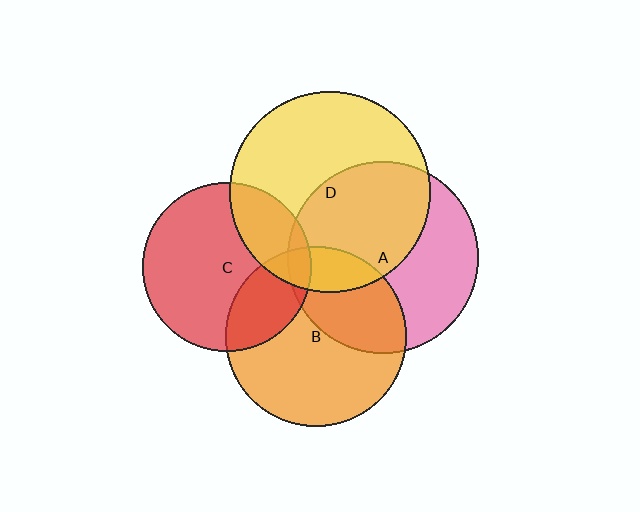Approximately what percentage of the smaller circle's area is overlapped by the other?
Approximately 50%.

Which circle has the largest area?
Circle D (yellow).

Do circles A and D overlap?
Yes.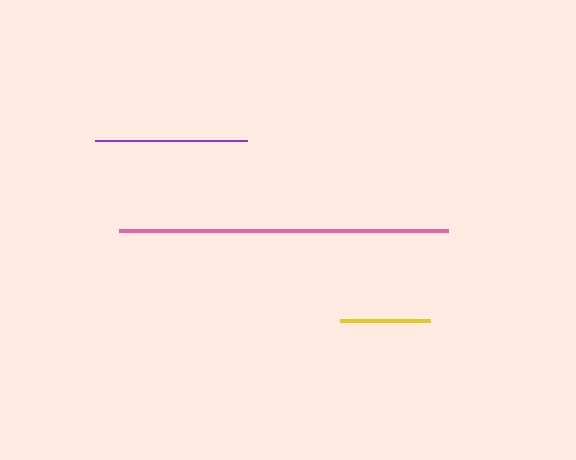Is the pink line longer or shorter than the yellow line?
The pink line is longer than the yellow line.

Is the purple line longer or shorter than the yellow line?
The purple line is longer than the yellow line.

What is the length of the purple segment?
The purple segment is approximately 153 pixels long.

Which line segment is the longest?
The pink line is the longest at approximately 329 pixels.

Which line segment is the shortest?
The yellow line is the shortest at approximately 89 pixels.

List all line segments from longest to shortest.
From longest to shortest: pink, purple, yellow.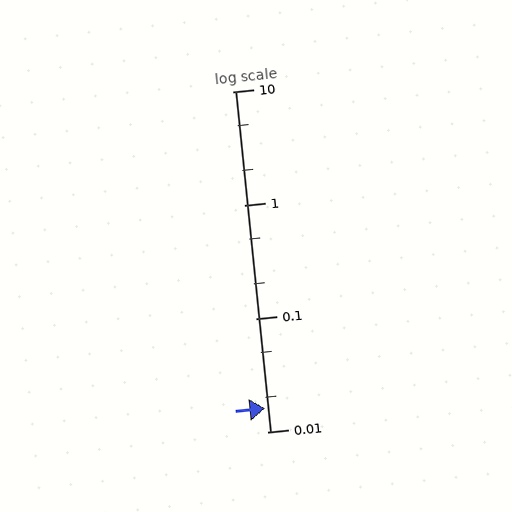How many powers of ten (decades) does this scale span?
The scale spans 3 decades, from 0.01 to 10.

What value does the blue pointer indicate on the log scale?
The pointer indicates approximately 0.016.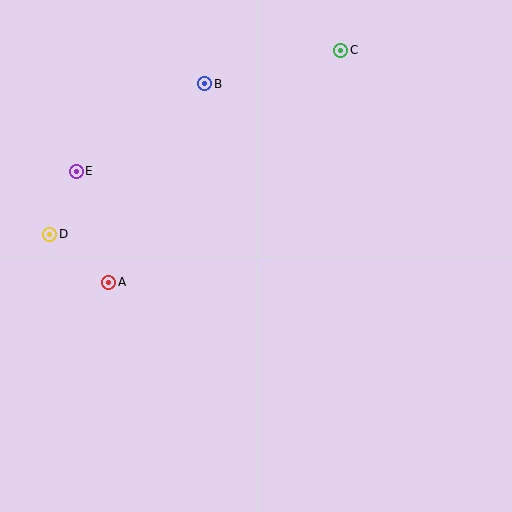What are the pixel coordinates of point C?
Point C is at (341, 50).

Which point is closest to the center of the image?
Point A at (109, 283) is closest to the center.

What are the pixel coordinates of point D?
Point D is at (50, 234).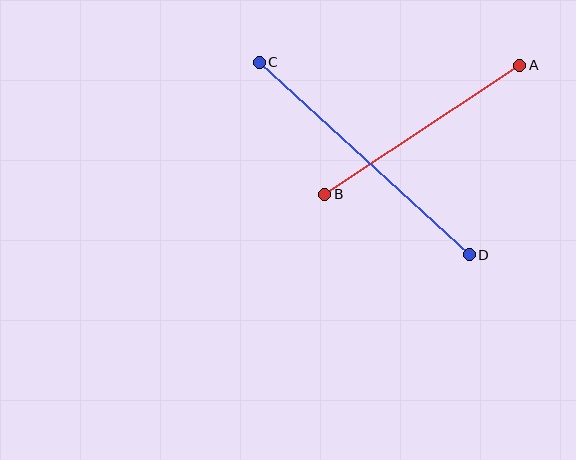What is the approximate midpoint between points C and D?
The midpoint is at approximately (364, 159) pixels.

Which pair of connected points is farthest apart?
Points C and D are farthest apart.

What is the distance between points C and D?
The distance is approximately 285 pixels.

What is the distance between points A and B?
The distance is approximately 234 pixels.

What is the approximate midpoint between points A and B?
The midpoint is at approximately (422, 130) pixels.